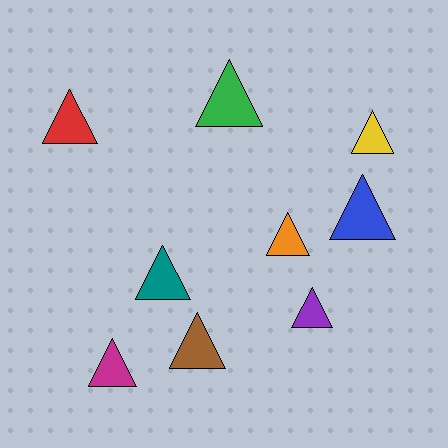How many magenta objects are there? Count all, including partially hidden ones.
There is 1 magenta object.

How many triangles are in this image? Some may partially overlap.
There are 9 triangles.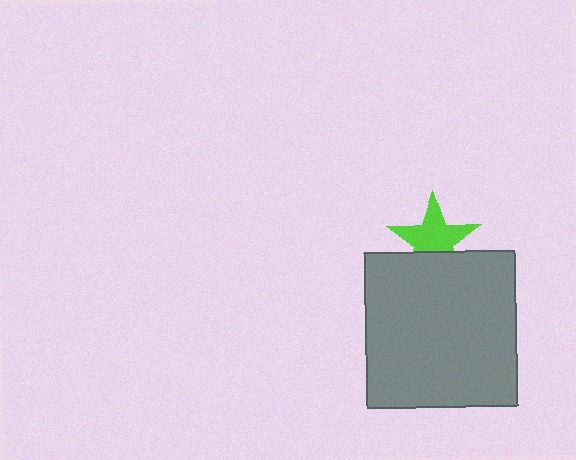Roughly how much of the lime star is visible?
Most of it is visible (roughly 69%).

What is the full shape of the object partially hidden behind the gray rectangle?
The partially hidden object is a lime star.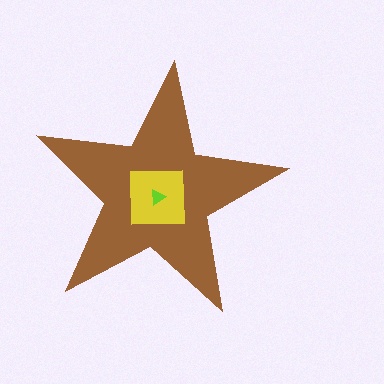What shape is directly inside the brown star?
The yellow square.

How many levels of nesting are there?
3.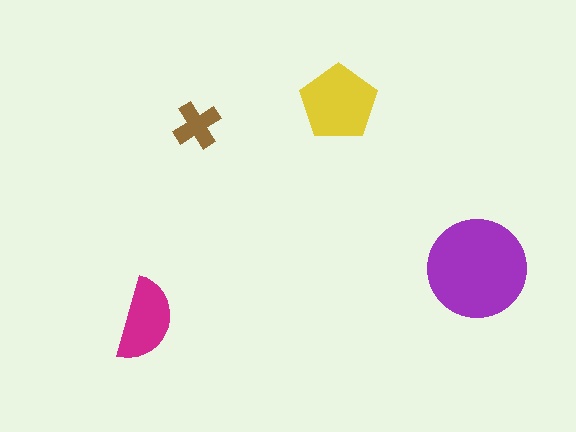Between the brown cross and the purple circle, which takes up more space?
The purple circle.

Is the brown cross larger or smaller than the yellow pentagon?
Smaller.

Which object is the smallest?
The brown cross.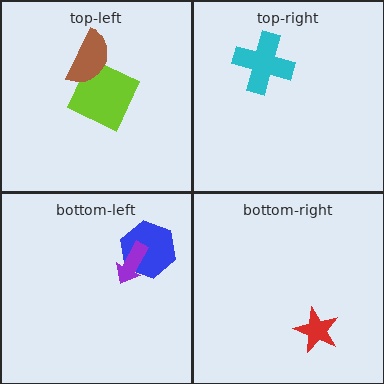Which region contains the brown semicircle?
The top-left region.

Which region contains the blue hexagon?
The bottom-left region.